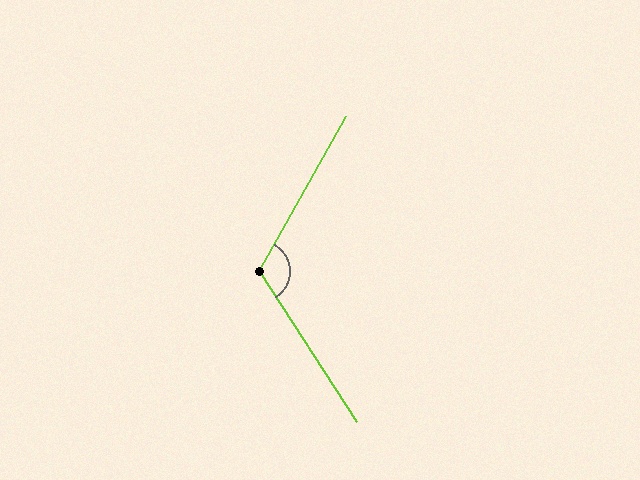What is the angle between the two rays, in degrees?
Approximately 118 degrees.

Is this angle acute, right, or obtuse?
It is obtuse.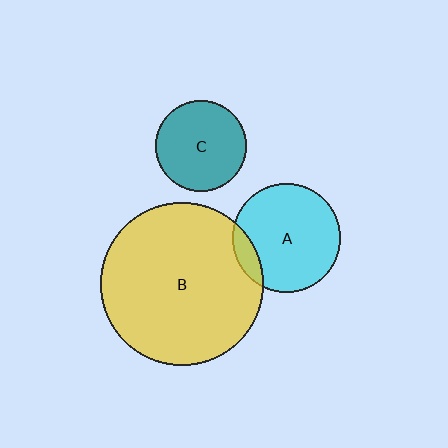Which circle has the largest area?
Circle B (yellow).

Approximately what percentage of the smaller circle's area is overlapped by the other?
Approximately 10%.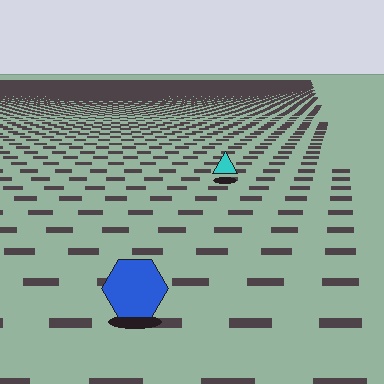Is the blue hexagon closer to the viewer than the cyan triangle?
Yes. The blue hexagon is closer — you can tell from the texture gradient: the ground texture is coarser near it.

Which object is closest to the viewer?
The blue hexagon is closest. The texture marks near it are larger and more spread out.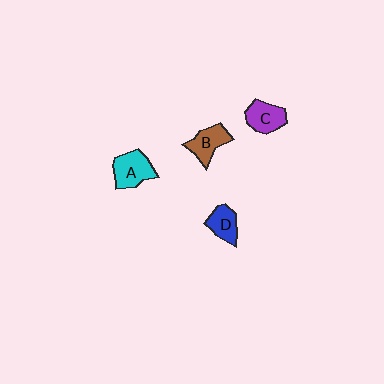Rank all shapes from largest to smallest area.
From largest to smallest: A (cyan), C (purple), B (brown), D (blue).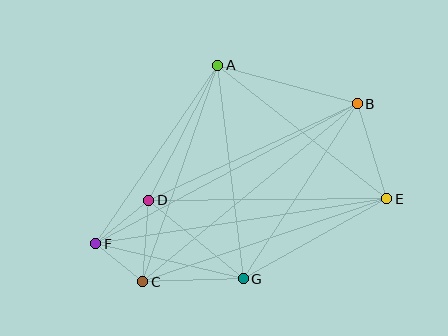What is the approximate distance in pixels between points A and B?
The distance between A and B is approximately 145 pixels.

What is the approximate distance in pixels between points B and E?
The distance between B and E is approximately 100 pixels.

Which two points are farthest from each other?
Points B and F are farthest from each other.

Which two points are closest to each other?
Points C and F are closest to each other.